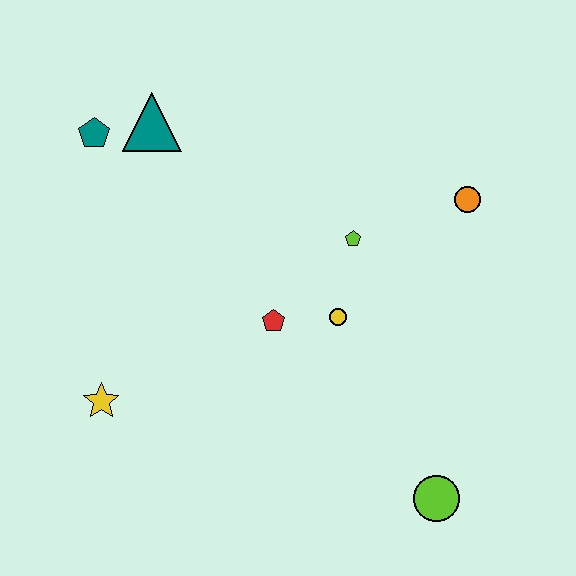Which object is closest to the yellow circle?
The red pentagon is closest to the yellow circle.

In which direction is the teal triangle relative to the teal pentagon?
The teal triangle is to the right of the teal pentagon.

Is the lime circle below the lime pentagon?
Yes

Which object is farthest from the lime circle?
The teal pentagon is farthest from the lime circle.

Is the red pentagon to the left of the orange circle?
Yes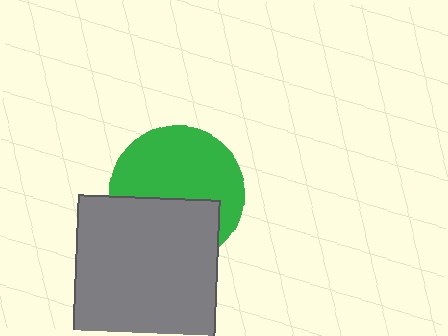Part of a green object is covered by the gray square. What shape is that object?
It is a circle.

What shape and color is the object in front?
The object in front is a gray square.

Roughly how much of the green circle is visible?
About half of it is visible (roughly 59%).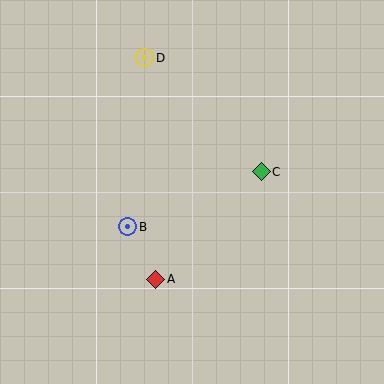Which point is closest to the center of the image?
Point C at (261, 172) is closest to the center.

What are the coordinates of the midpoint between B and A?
The midpoint between B and A is at (142, 253).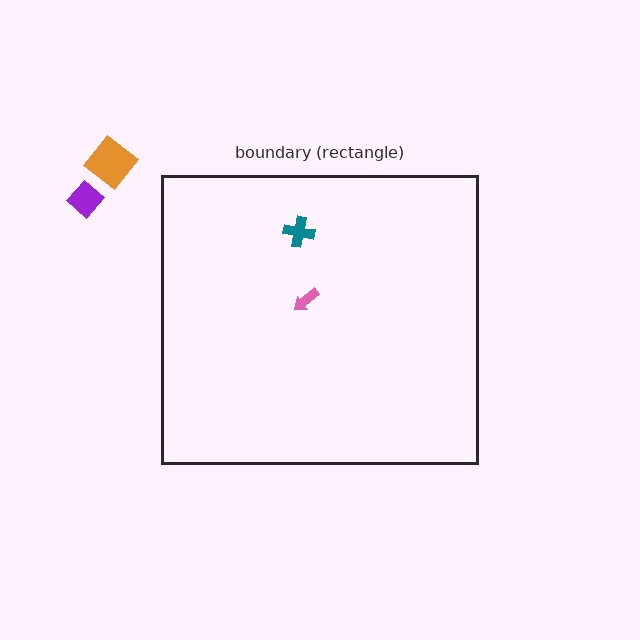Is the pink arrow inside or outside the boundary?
Inside.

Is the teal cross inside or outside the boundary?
Inside.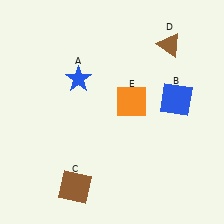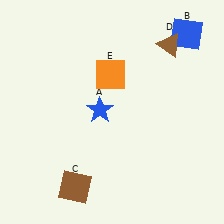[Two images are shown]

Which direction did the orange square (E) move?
The orange square (E) moved up.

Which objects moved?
The objects that moved are: the blue star (A), the blue square (B), the orange square (E).